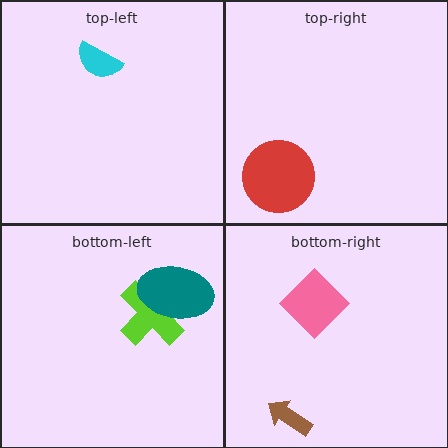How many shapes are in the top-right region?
1.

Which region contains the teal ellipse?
The bottom-left region.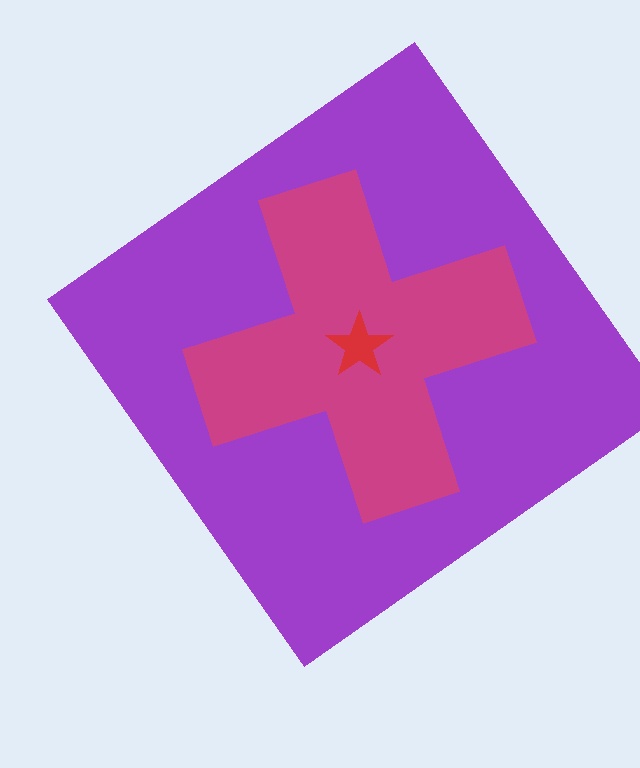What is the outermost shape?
The purple diamond.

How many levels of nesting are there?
3.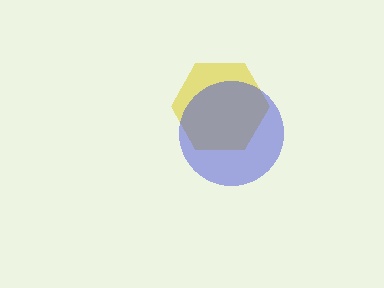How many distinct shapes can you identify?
There are 2 distinct shapes: a yellow hexagon, a blue circle.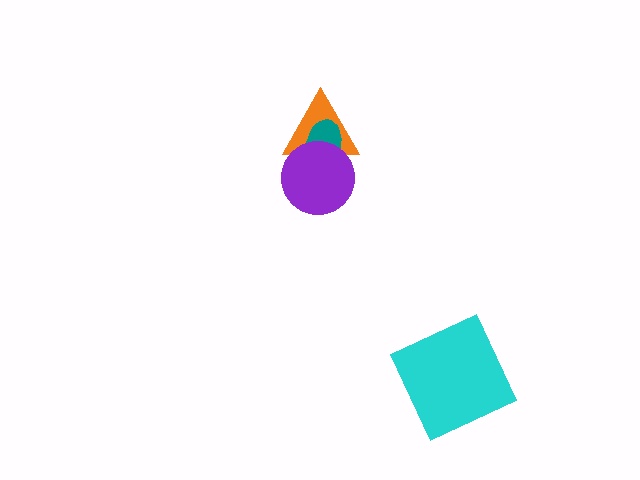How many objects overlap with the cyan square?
0 objects overlap with the cyan square.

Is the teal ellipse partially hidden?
Yes, it is partially covered by another shape.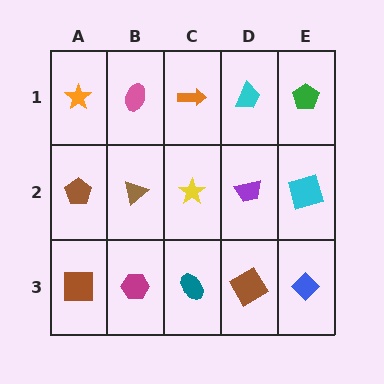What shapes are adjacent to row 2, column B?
A pink ellipse (row 1, column B), a magenta hexagon (row 3, column B), a brown pentagon (row 2, column A), a yellow star (row 2, column C).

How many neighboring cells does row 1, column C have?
3.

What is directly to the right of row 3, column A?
A magenta hexagon.